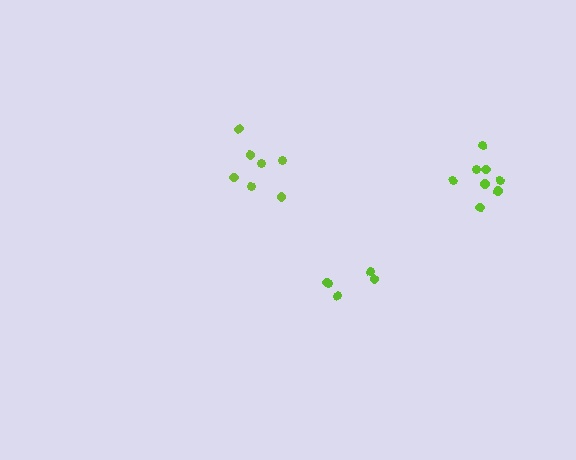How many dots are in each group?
Group 1: 7 dots, Group 2: 5 dots, Group 3: 8 dots (20 total).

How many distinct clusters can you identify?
There are 3 distinct clusters.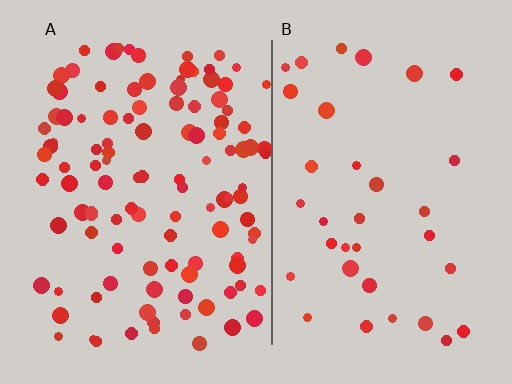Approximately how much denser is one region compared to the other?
Approximately 3.2× — region A over region B.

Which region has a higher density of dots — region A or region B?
A (the left).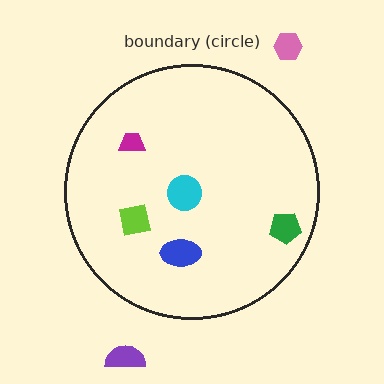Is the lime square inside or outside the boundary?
Inside.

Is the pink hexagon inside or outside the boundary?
Outside.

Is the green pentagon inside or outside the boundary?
Inside.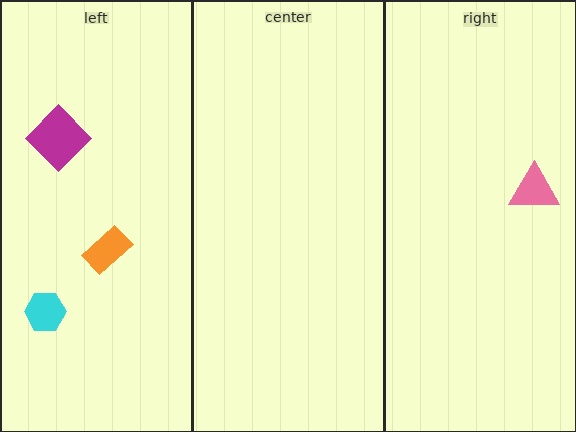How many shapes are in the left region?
3.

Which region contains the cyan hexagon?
The left region.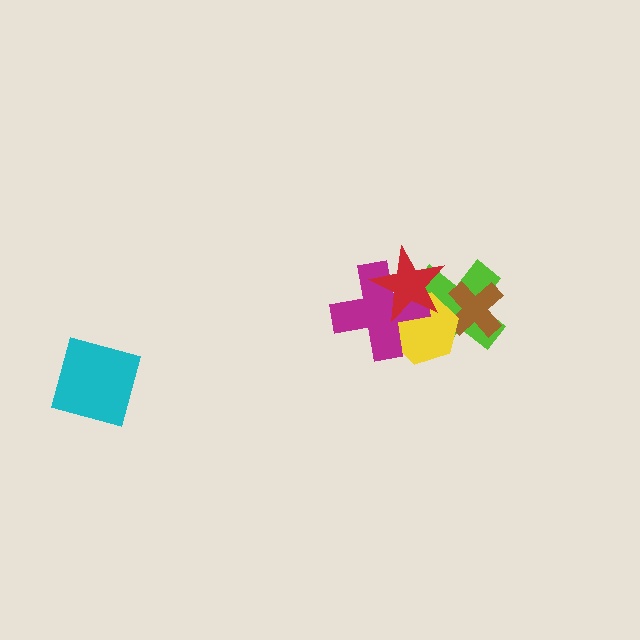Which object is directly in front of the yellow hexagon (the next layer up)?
The magenta cross is directly in front of the yellow hexagon.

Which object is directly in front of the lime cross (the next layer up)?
The brown cross is directly in front of the lime cross.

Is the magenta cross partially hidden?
Yes, it is partially covered by another shape.